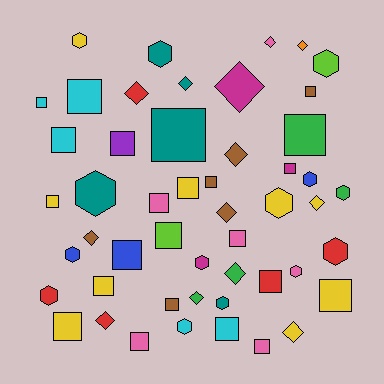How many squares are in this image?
There are 23 squares.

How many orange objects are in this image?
There is 1 orange object.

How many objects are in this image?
There are 50 objects.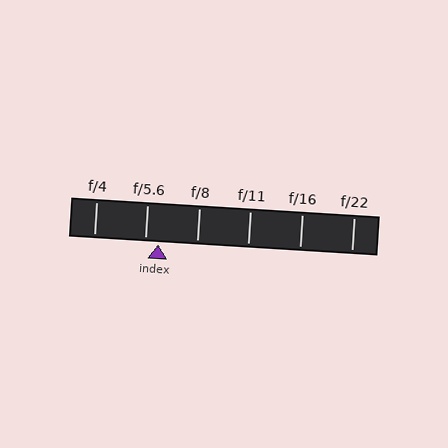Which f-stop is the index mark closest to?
The index mark is closest to f/5.6.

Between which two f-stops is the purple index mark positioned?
The index mark is between f/5.6 and f/8.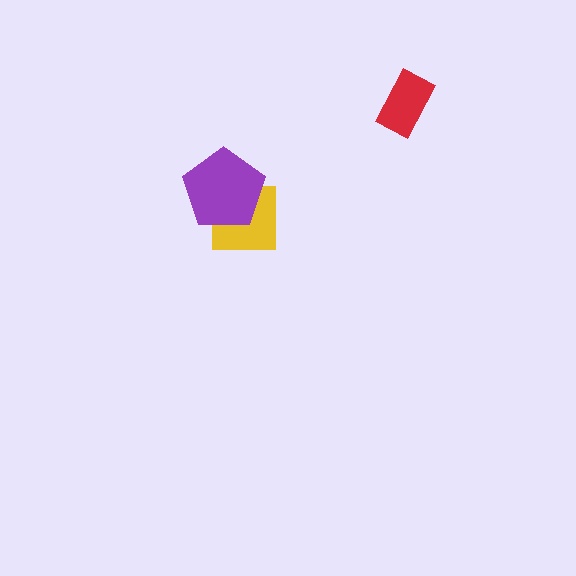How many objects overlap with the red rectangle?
0 objects overlap with the red rectangle.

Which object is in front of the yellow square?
The purple pentagon is in front of the yellow square.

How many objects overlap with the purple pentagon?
1 object overlaps with the purple pentagon.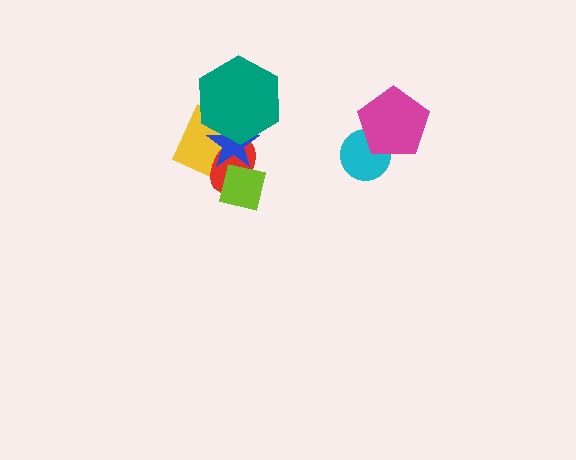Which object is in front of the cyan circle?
The magenta pentagon is in front of the cyan circle.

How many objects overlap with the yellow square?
3 objects overlap with the yellow square.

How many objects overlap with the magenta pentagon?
1 object overlaps with the magenta pentagon.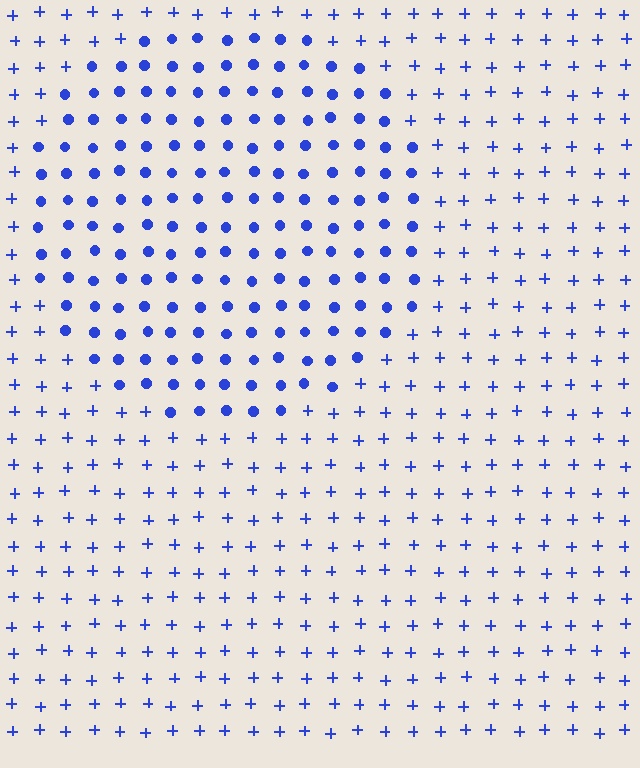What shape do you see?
I see a circle.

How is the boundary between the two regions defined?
The boundary is defined by a change in element shape: circles inside vs. plus signs outside. All elements share the same color and spacing.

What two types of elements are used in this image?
The image uses circles inside the circle region and plus signs outside it.